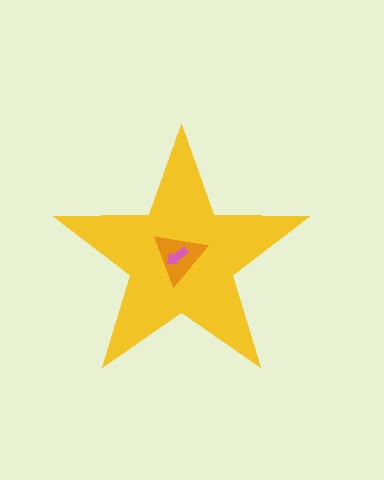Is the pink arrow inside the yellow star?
Yes.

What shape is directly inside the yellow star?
The orange triangle.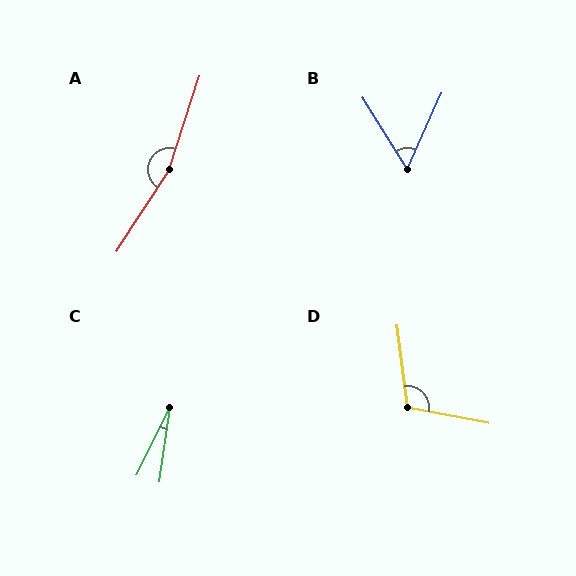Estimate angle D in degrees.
Approximately 108 degrees.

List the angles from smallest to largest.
C (19°), B (56°), D (108°), A (165°).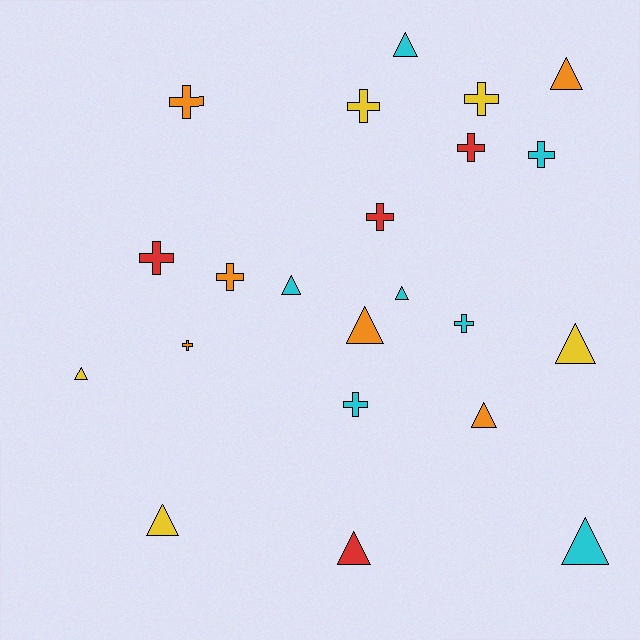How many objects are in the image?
There are 22 objects.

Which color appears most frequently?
Cyan, with 7 objects.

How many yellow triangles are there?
There are 3 yellow triangles.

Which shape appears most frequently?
Triangle, with 11 objects.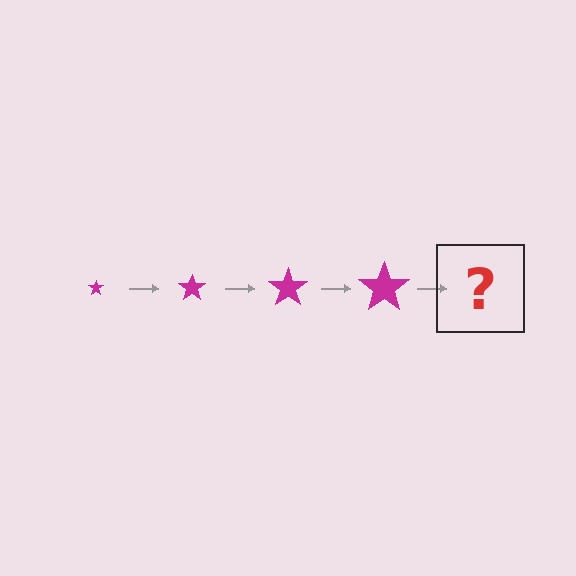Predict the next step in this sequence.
The next step is a magenta star, larger than the previous one.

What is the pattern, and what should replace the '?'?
The pattern is that the star gets progressively larger each step. The '?' should be a magenta star, larger than the previous one.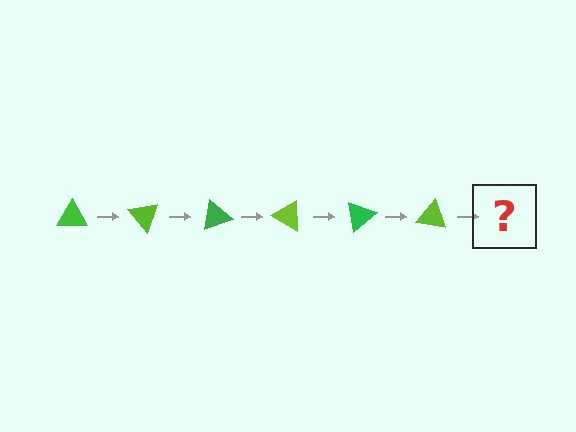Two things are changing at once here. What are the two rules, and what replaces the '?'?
The two rules are that it rotates 50 degrees each step and the color cycles through green and lime. The '?' should be a green triangle, rotated 300 degrees from the start.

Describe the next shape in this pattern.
It should be a green triangle, rotated 300 degrees from the start.